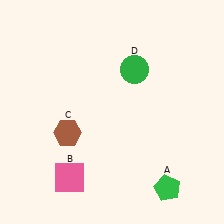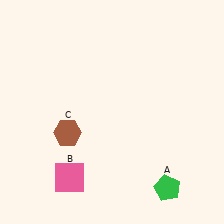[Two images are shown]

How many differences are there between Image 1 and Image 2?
There is 1 difference between the two images.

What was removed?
The green circle (D) was removed in Image 2.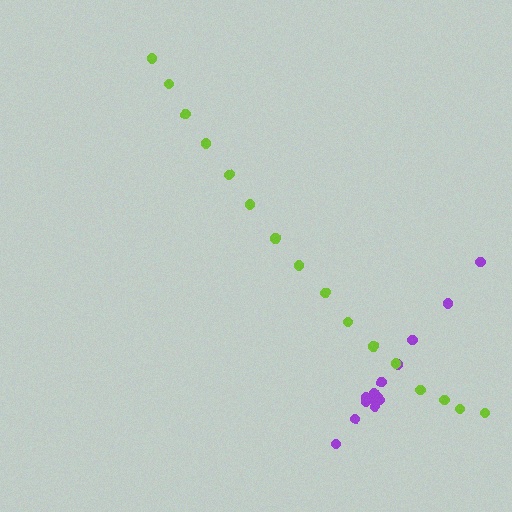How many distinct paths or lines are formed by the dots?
There are 2 distinct paths.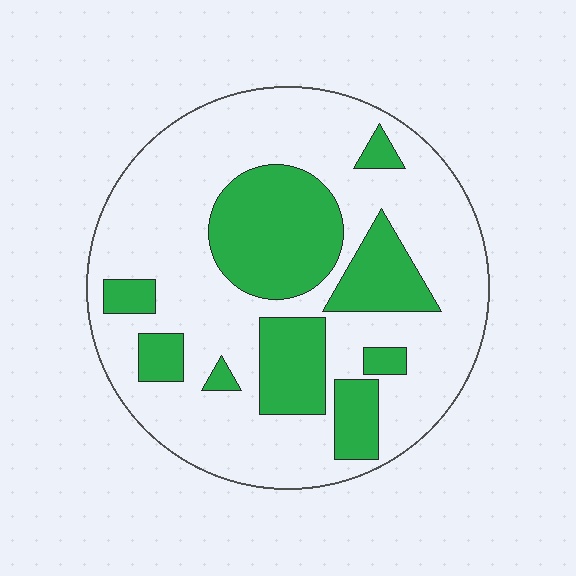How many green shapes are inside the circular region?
9.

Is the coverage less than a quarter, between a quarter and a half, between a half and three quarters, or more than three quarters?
Between a quarter and a half.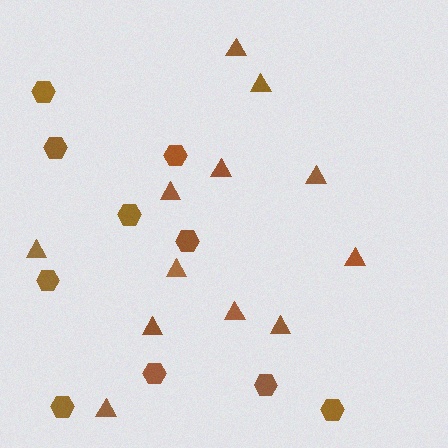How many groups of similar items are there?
There are 2 groups: one group of triangles (12) and one group of hexagons (10).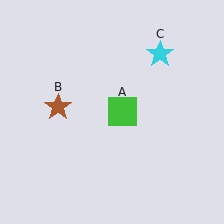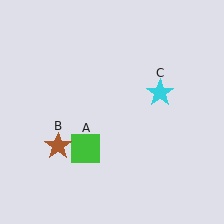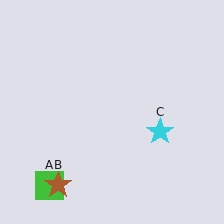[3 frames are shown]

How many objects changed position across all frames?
3 objects changed position: green square (object A), brown star (object B), cyan star (object C).